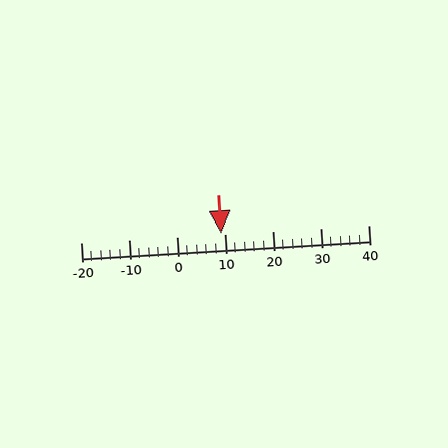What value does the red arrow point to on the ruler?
The red arrow points to approximately 9.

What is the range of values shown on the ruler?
The ruler shows values from -20 to 40.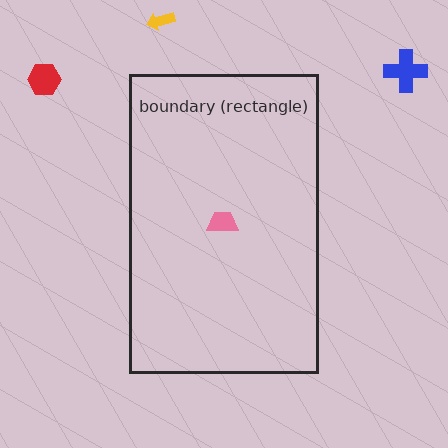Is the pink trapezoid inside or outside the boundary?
Inside.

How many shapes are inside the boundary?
1 inside, 3 outside.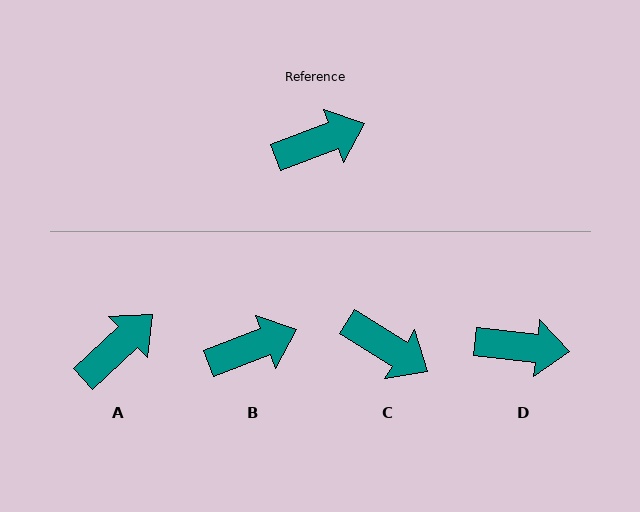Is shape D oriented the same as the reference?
No, it is off by about 27 degrees.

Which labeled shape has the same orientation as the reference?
B.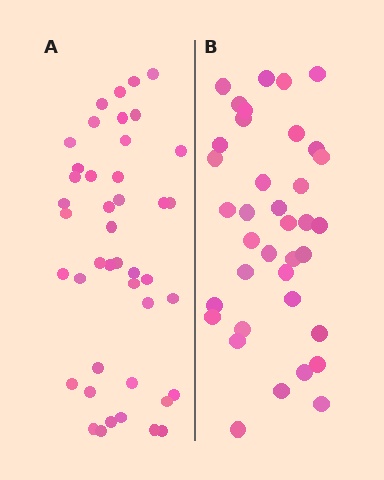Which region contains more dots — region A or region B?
Region A (the left region) has more dots.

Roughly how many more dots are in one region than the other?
Region A has about 6 more dots than region B.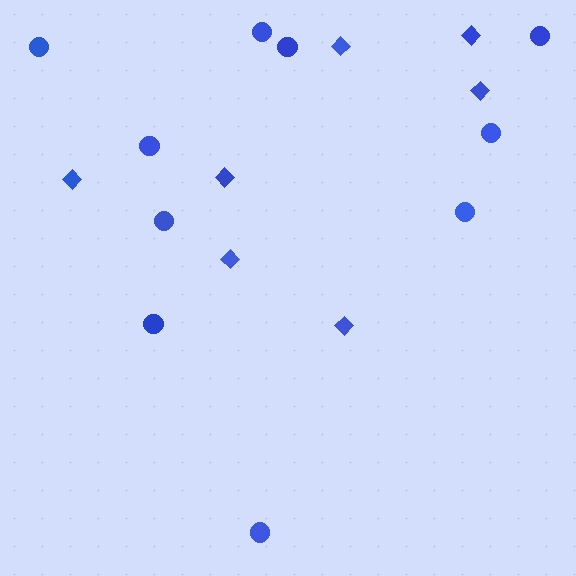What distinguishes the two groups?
There are 2 groups: one group of circles (10) and one group of diamonds (7).